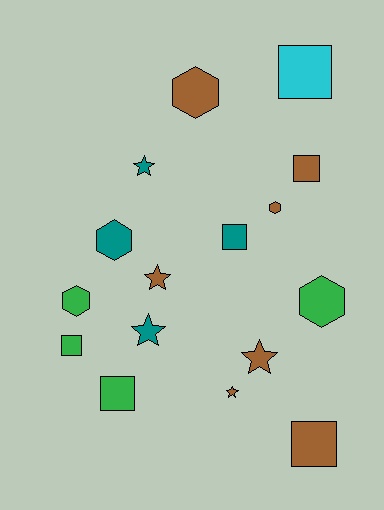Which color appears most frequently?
Brown, with 7 objects.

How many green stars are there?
There are no green stars.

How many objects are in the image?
There are 16 objects.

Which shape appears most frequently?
Square, with 6 objects.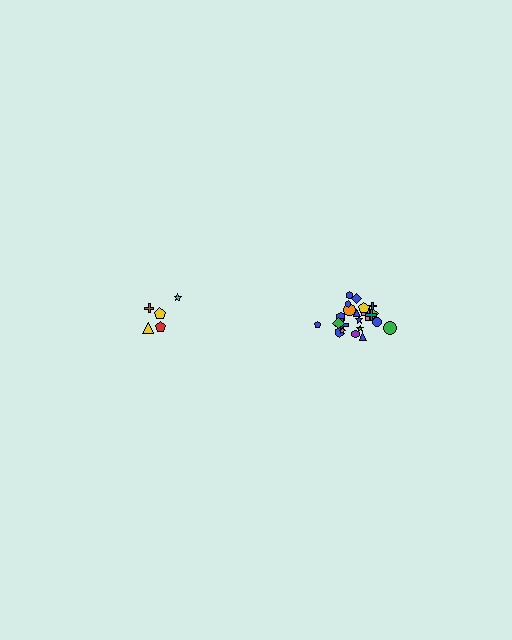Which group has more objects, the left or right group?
The right group.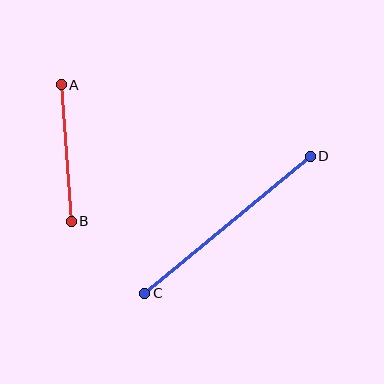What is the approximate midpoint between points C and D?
The midpoint is at approximately (228, 225) pixels.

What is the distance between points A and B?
The distance is approximately 137 pixels.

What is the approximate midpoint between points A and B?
The midpoint is at approximately (66, 153) pixels.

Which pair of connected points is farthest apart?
Points C and D are farthest apart.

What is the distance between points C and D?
The distance is approximately 215 pixels.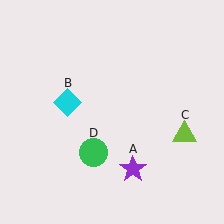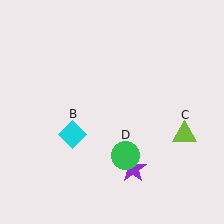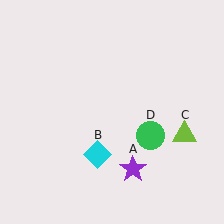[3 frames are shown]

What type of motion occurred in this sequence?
The cyan diamond (object B), green circle (object D) rotated counterclockwise around the center of the scene.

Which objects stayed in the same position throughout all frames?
Purple star (object A) and lime triangle (object C) remained stationary.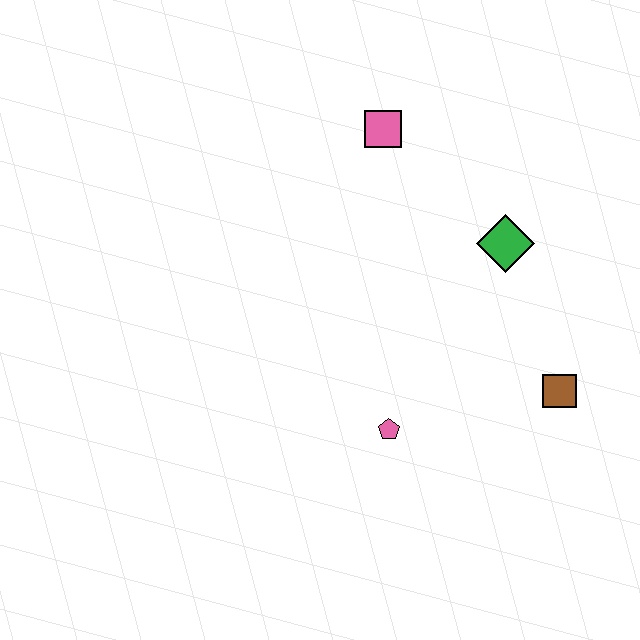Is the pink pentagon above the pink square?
No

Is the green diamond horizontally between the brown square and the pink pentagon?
Yes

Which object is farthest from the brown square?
The pink square is farthest from the brown square.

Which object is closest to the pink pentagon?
The brown square is closest to the pink pentagon.